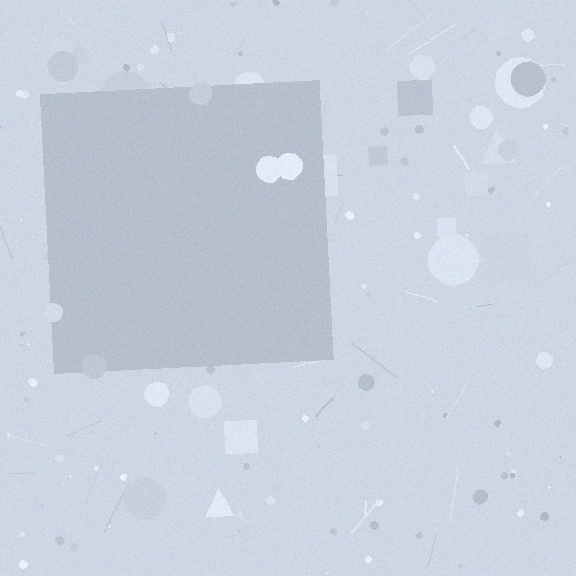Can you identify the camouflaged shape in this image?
The camouflaged shape is a square.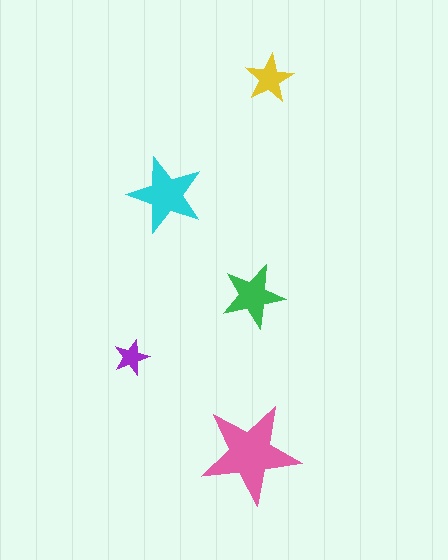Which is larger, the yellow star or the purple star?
The yellow one.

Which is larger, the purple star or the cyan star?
The cyan one.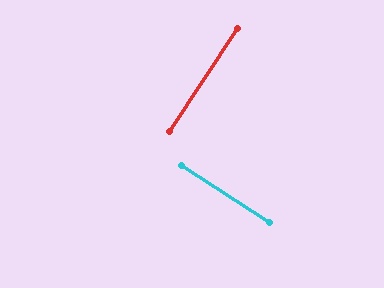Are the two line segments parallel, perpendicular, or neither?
Perpendicular — they meet at approximately 89°.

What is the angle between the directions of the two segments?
Approximately 89 degrees.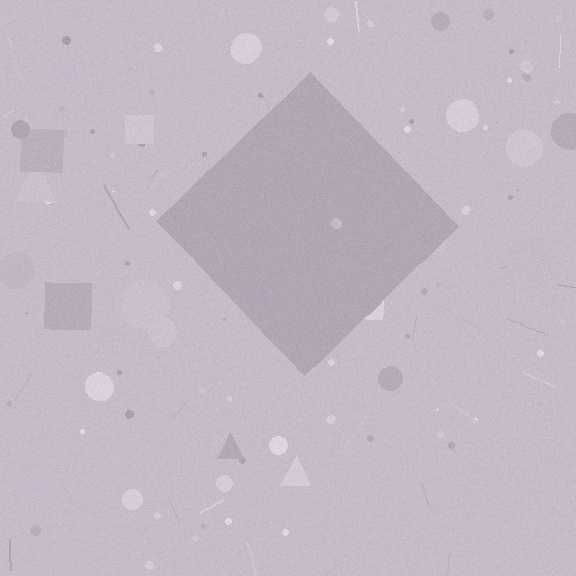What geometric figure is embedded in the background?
A diamond is embedded in the background.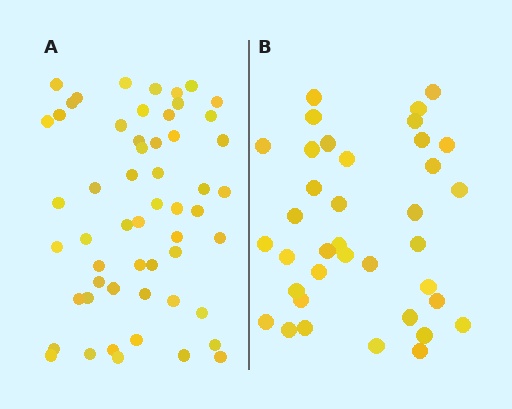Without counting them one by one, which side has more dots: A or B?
Region A (the left region) has more dots.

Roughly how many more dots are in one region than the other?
Region A has approximately 20 more dots than region B.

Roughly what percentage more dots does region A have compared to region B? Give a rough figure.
About 50% more.